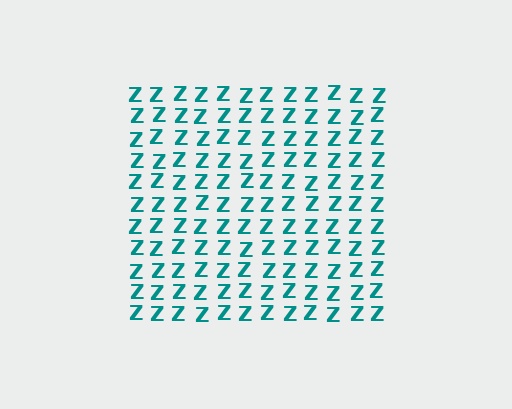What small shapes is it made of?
It is made of small letter Z's.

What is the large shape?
The large shape is a square.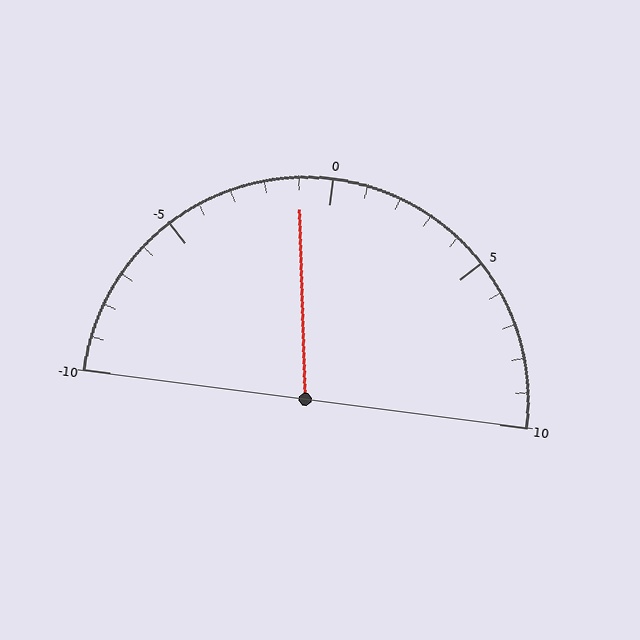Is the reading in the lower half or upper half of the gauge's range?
The reading is in the lower half of the range (-10 to 10).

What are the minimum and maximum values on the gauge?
The gauge ranges from -10 to 10.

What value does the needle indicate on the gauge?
The needle indicates approximately -1.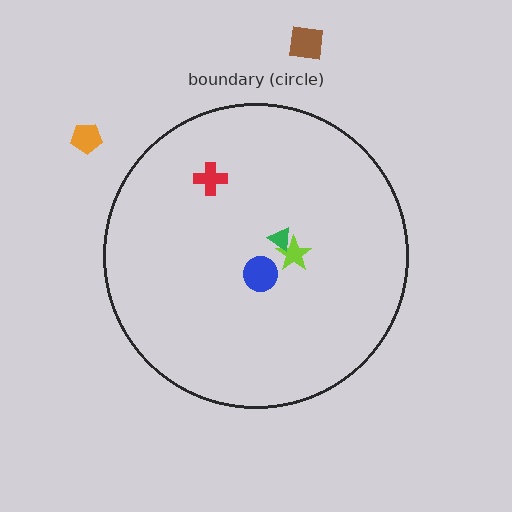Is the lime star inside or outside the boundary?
Inside.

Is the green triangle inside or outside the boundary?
Inside.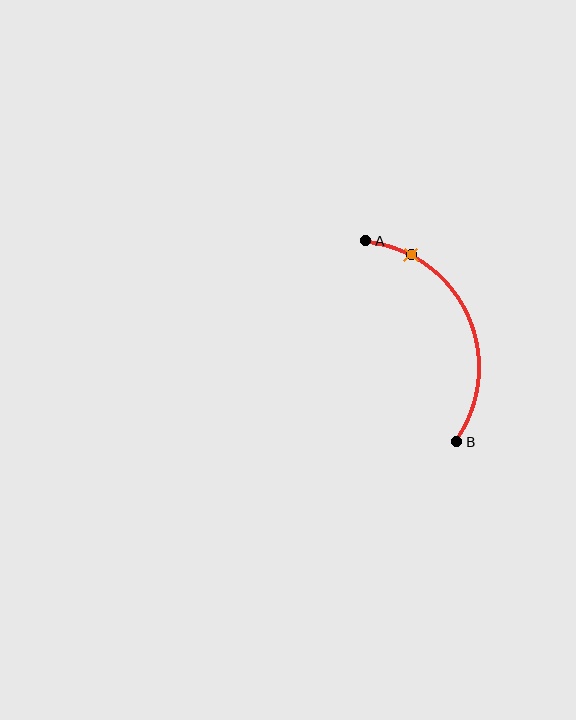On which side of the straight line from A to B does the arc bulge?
The arc bulges to the right of the straight line connecting A and B.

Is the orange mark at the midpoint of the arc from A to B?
No. The orange mark lies on the arc but is closer to endpoint A. The arc midpoint would be at the point on the curve equidistant along the arc from both A and B.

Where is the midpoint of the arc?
The arc midpoint is the point on the curve farthest from the straight line joining A and B. It sits to the right of that line.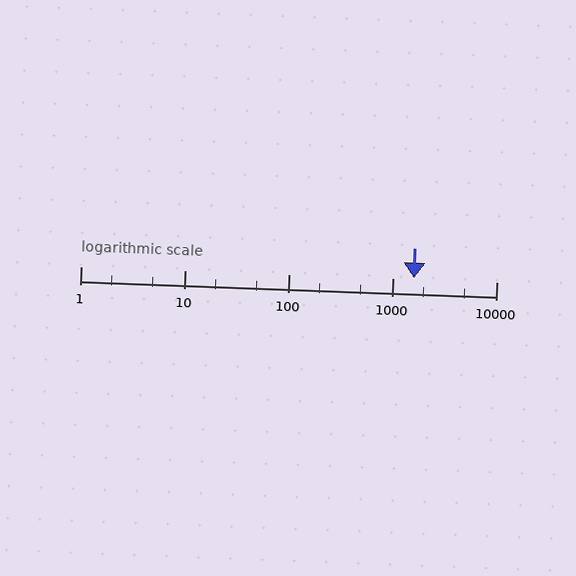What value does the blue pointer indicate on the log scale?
The pointer indicates approximately 1600.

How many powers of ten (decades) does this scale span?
The scale spans 4 decades, from 1 to 10000.